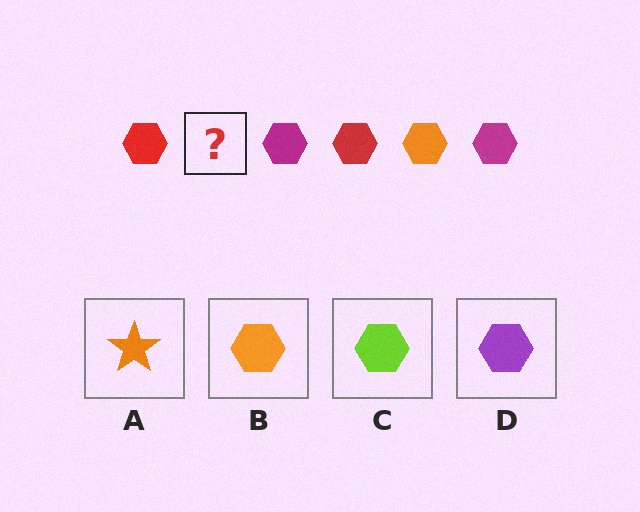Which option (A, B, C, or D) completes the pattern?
B.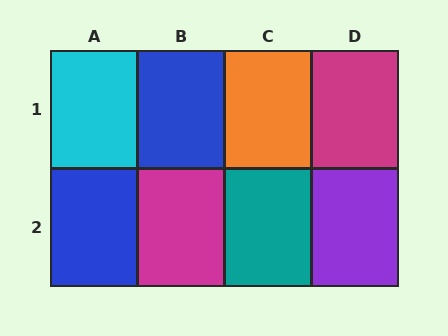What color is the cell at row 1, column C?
Orange.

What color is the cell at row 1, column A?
Cyan.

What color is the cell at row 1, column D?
Magenta.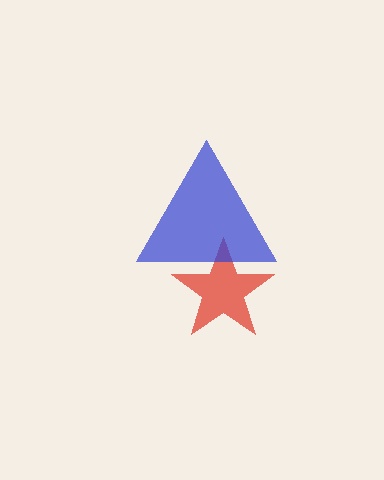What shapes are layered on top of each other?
The layered shapes are: a red star, a blue triangle.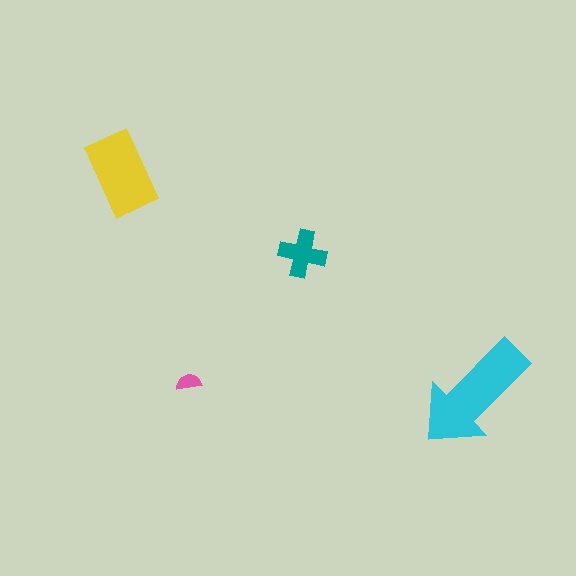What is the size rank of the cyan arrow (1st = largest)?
1st.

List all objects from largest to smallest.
The cyan arrow, the yellow rectangle, the teal cross, the pink semicircle.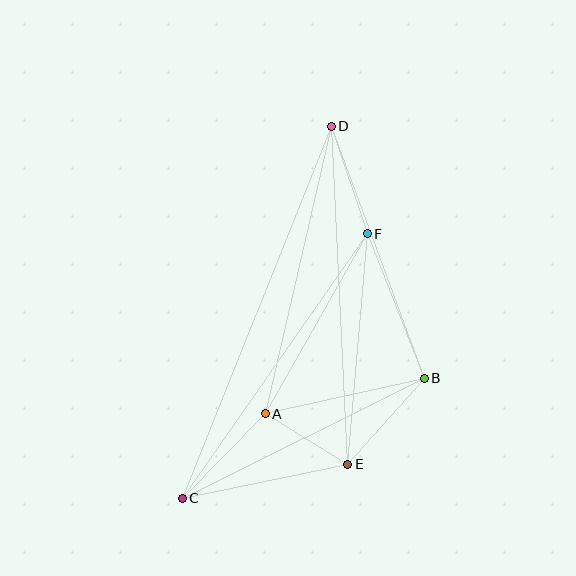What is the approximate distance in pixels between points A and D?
The distance between A and D is approximately 295 pixels.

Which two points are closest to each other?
Points A and E are closest to each other.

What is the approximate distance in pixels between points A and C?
The distance between A and C is approximately 118 pixels.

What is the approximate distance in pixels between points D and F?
The distance between D and F is approximately 113 pixels.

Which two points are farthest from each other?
Points C and D are farthest from each other.